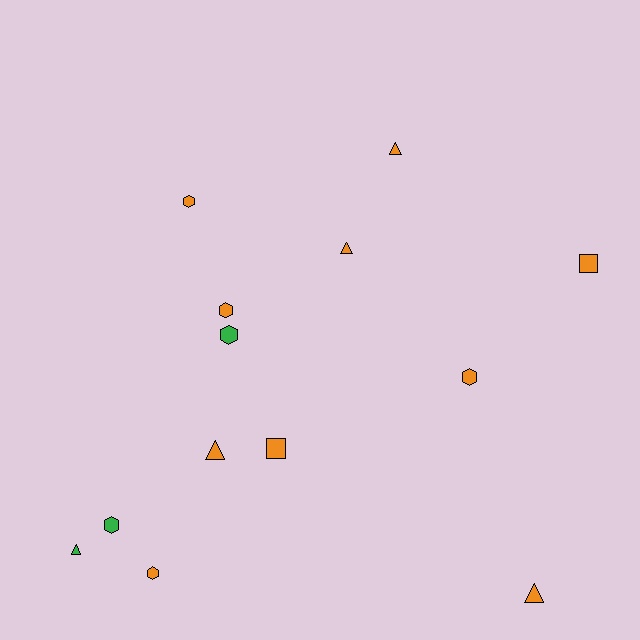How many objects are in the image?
There are 13 objects.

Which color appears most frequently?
Orange, with 10 objects.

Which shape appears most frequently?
Hexagon, with 6 objects.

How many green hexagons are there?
There are 2 green hexagons.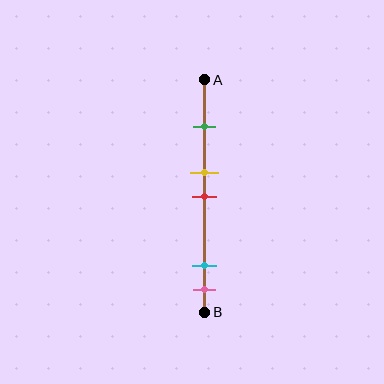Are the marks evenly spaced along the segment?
No, the marks are not evenly spaced.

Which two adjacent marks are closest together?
The yellow and red marks are the closest adjacent pair.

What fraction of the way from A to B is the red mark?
The red mark is approximately 50% (0.5) of the way from A to B.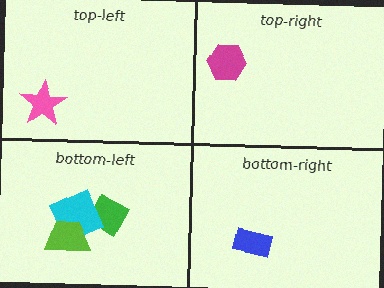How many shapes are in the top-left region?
1.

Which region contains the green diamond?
The bottom-left region.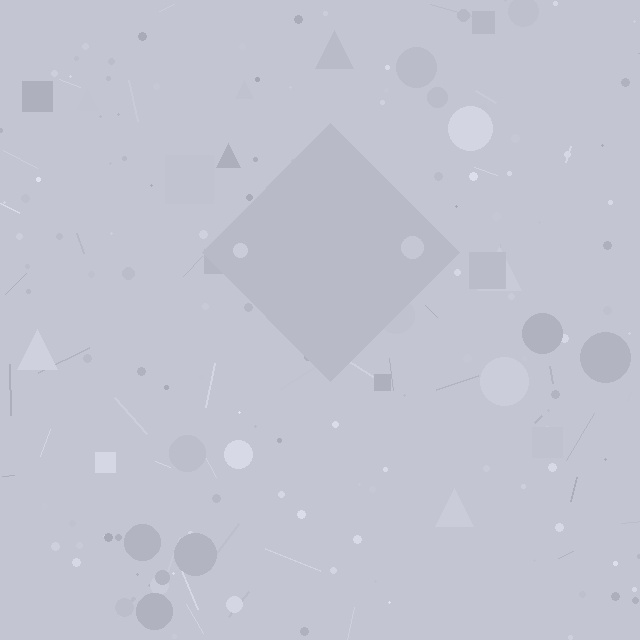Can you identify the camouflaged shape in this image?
The camouflaged shape is a diamond.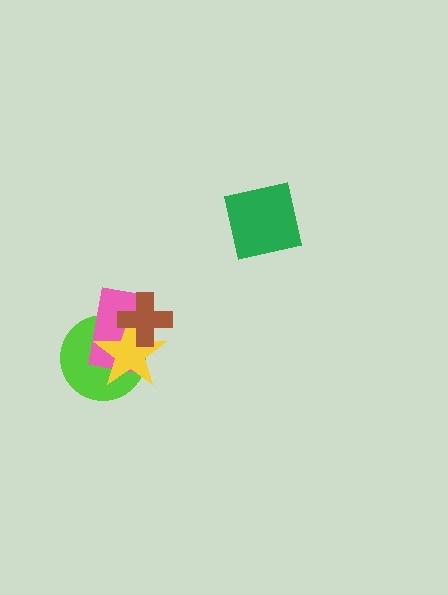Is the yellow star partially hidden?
Yes, it is partially covered by another shape.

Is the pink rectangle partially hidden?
Yes, it is partially covered by another shape.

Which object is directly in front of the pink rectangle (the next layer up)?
The yellow star is directly in front of the pink rectangle.